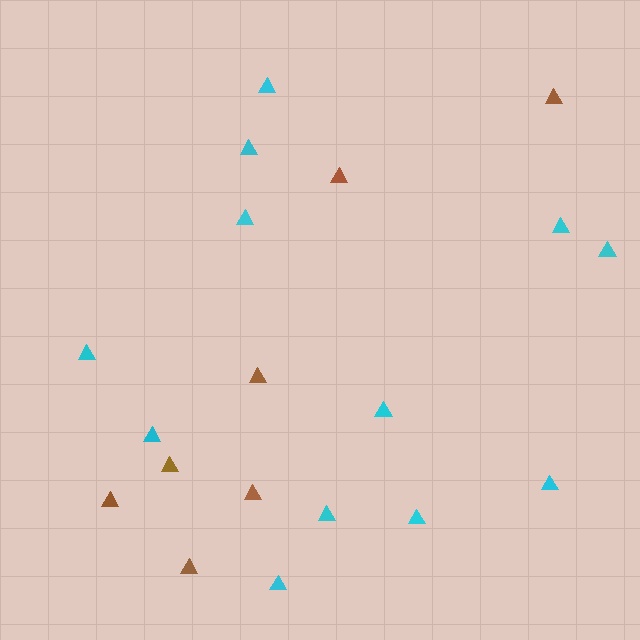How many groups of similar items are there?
There are 2 groups: one group of cyan triangles (12) and one group of brown triangles (7).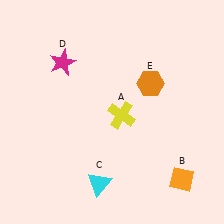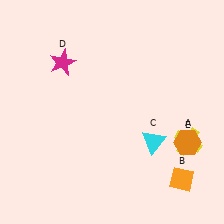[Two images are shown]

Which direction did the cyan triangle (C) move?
The cyan triangle (C) moved right.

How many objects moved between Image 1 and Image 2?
3 objects moved between the two images.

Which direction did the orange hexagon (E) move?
The orange hexagon (E) moved down.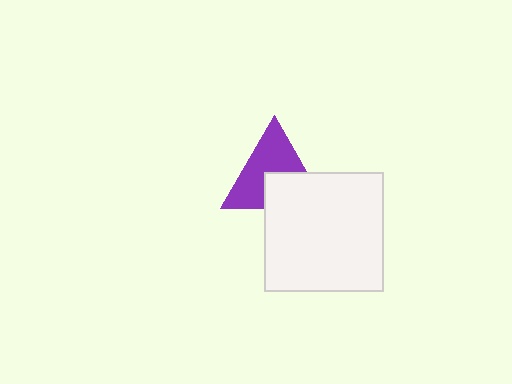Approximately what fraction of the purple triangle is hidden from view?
Roughly 40% of the purple triangle is hidden behind the white square.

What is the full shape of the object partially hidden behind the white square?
The partially hidden object is a purple triangle.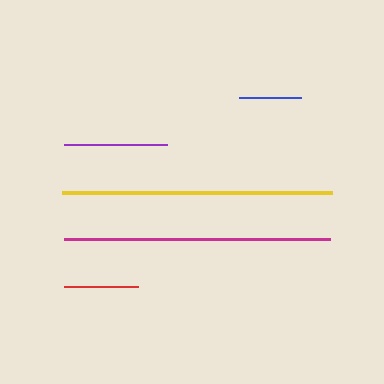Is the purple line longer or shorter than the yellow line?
The yellow line is longer than the purple line.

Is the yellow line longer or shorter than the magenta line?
The yellow line is longer than the magenta line.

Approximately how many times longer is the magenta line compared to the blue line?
The magenta line is approximately 4.3 times the length of the blue line.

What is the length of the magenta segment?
The magenta segment is approximately 265 pixels long.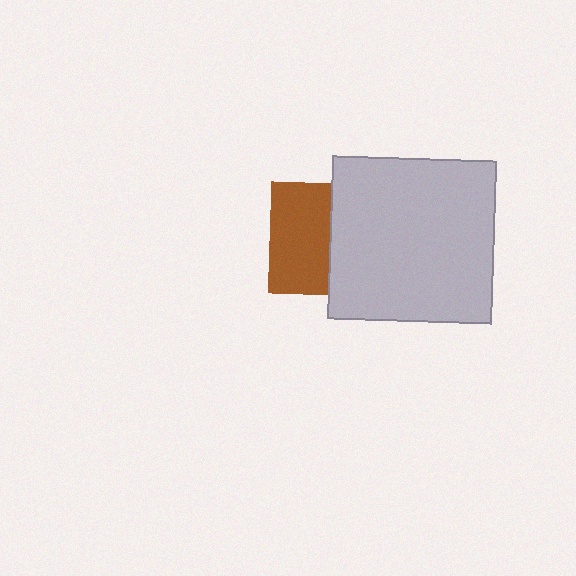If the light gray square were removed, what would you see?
You would see the complete brown square.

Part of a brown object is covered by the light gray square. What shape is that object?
It is a square.